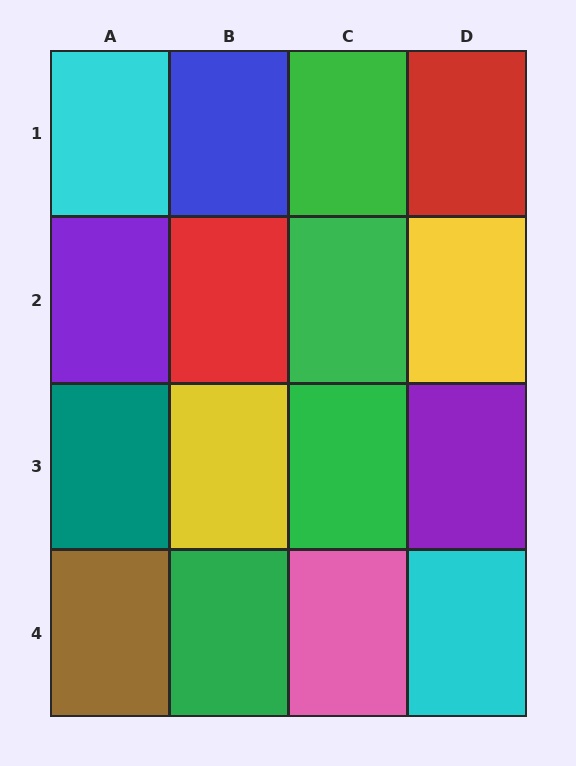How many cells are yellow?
2 cells are yellow.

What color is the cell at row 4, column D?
Cyan.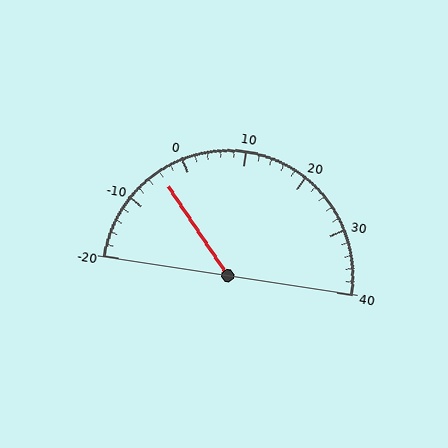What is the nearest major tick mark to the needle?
The nearest major tick mark is 0.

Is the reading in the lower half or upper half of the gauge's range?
The reading is in the lower half of the range (-20 to 40).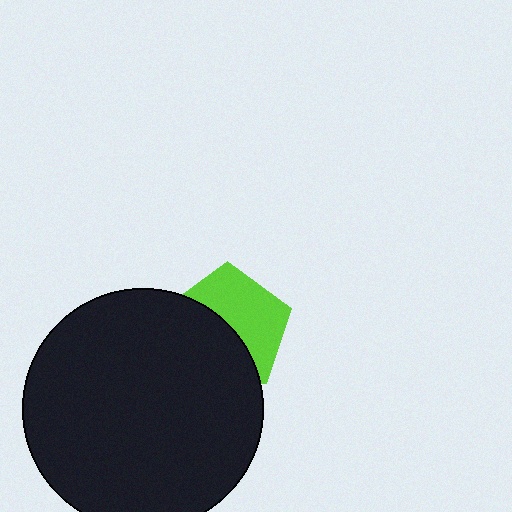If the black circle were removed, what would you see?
You would see the complete lime pentagon.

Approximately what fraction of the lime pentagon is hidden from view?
Roughly 50% of the lime pentagon is hidden behind the black circle.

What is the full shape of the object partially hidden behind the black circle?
The partially hidden object is a lime pentagon.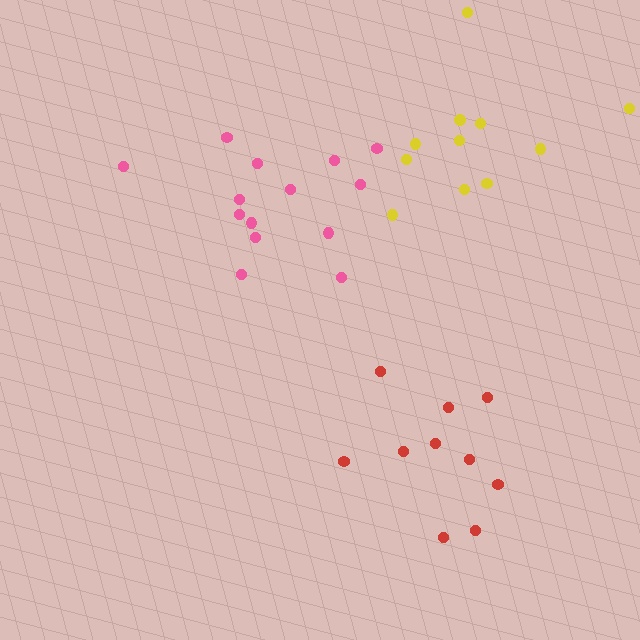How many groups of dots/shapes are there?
There are 3 groups.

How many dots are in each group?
Group 1: 10 dots, Group 2: 14 dots, Group 3: 11 dots (35 total).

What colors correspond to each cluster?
The clusters are colored: red, pink, yellow.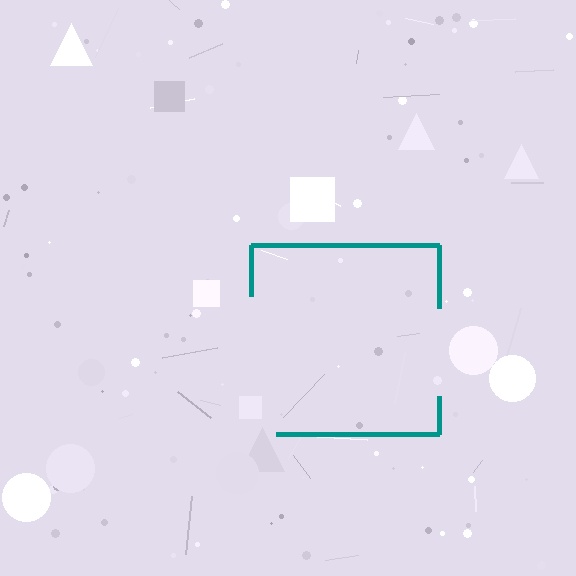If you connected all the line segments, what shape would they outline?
They would outline a square.